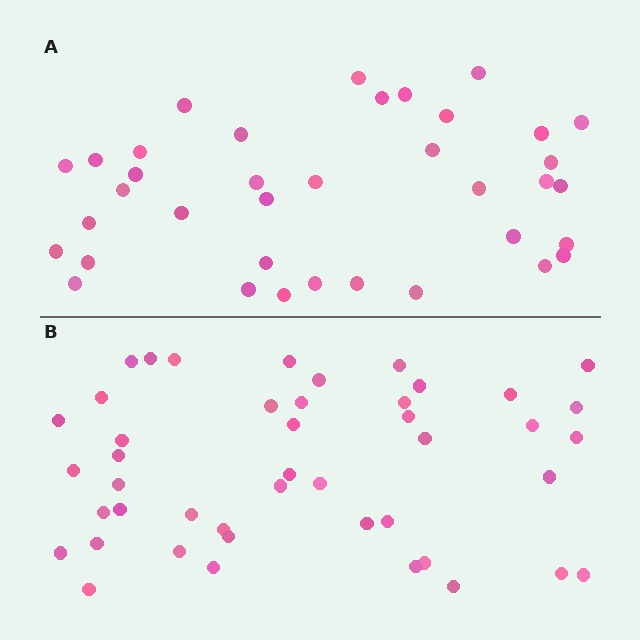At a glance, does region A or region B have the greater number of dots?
Region B (the bottom region) has more dots.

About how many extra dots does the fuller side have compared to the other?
Region B has roughly 8 or so more dots than region A.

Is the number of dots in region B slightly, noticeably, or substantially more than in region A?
Region B has only slightly more — the two regions are fairly close. The ratio is roughly 1.2 to 1.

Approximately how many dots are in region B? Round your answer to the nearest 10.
About 40 dots. (The exact count is 45, which rounds to 40.)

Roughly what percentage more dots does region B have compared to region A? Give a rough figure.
About 20% more.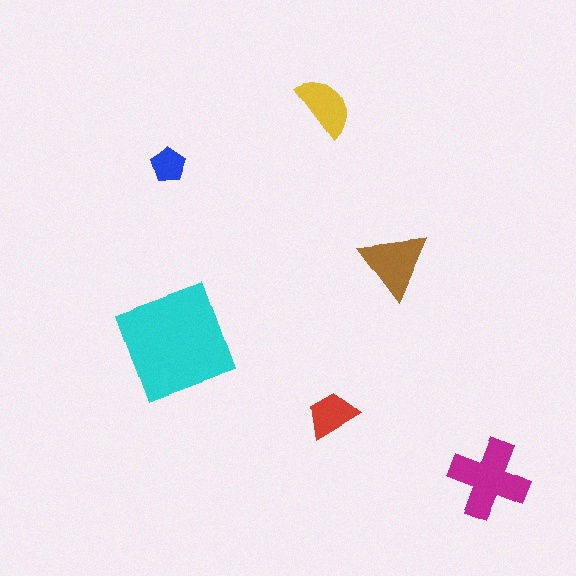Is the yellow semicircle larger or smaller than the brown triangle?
Smaller.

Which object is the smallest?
The blue pentagon.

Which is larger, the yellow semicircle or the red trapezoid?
The yellow semicircle.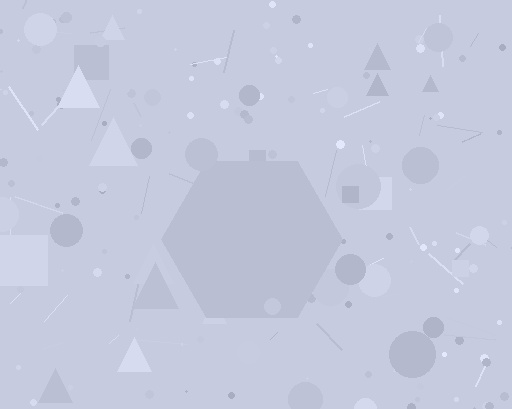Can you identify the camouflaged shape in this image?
The camouflaged shape is a hexagon.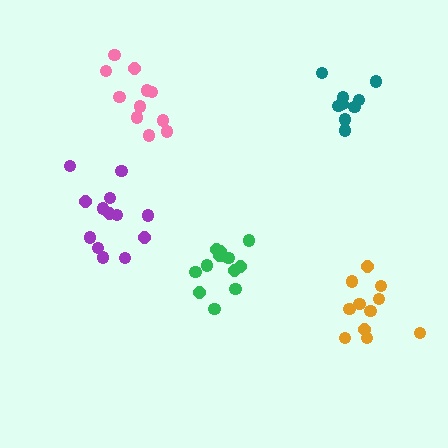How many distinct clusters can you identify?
There are 5 distinct clusters.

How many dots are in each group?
Group 1: 9 dots, Group 2: 13 dots, Group 3: 13 dots, Group 4: 11 dots, Group 5: 11 dots (57 total).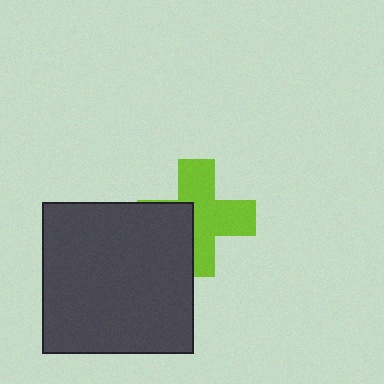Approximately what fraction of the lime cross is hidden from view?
Roughly 35% of the lime cross is hidden behind the dark gray square.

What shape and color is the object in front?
The object in front is a dark gray square.